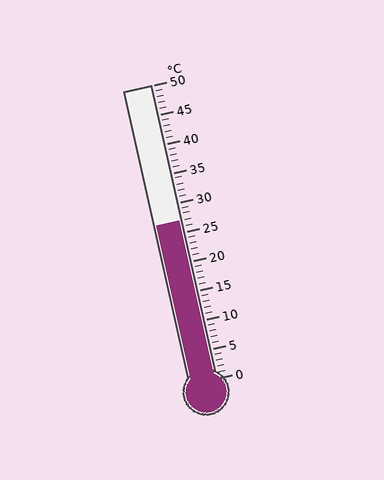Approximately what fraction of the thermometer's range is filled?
The thermometer is filled to approximately 55% of its range.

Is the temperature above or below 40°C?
The temperature is below 40°C.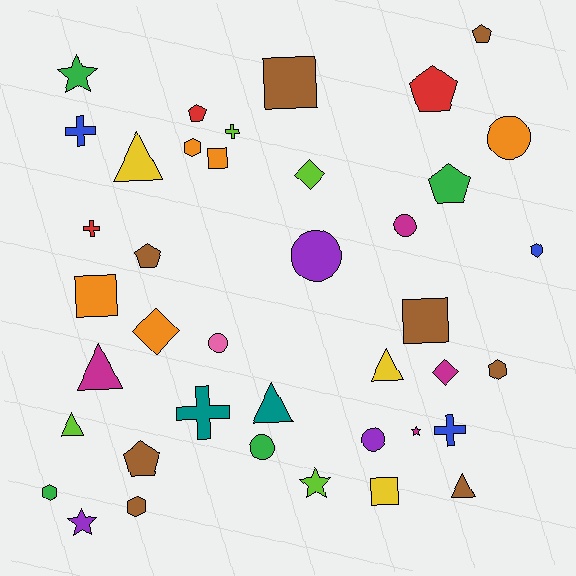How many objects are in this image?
There are 40 objects.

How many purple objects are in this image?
There are 3 purple objects.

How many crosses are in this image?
There are 5 crosses.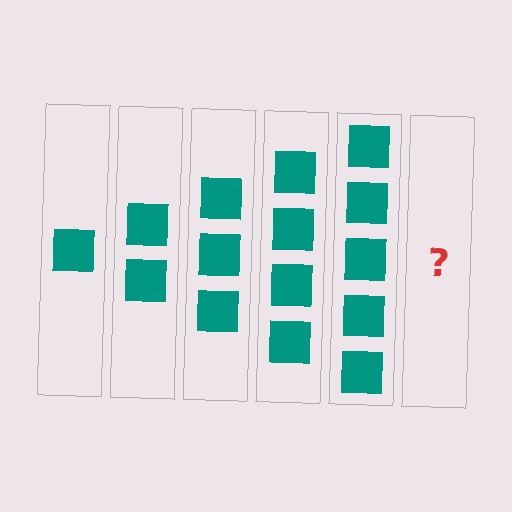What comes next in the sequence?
The next element should be 6 squares.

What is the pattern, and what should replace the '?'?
The pattern is that each step adds one more square. The '?' should be 6 squares.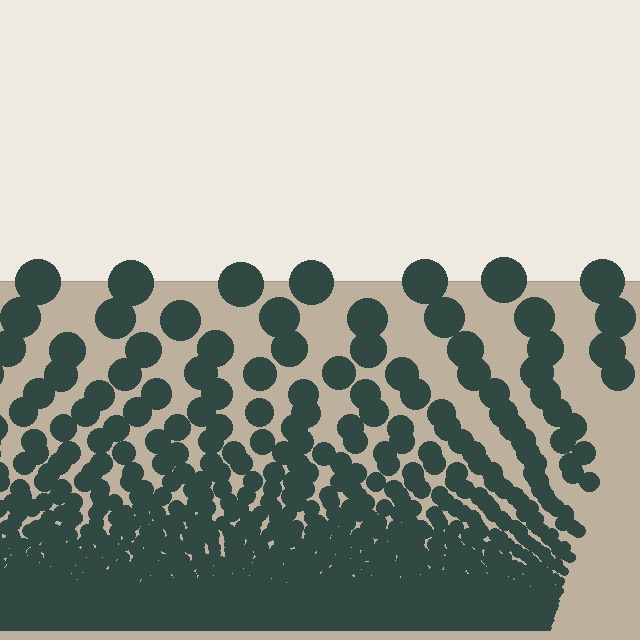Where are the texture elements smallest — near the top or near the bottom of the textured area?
Near the bottom.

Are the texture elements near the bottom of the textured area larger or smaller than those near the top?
Smaller. The gradient is inverted — elements near the bottom are smaller and denser.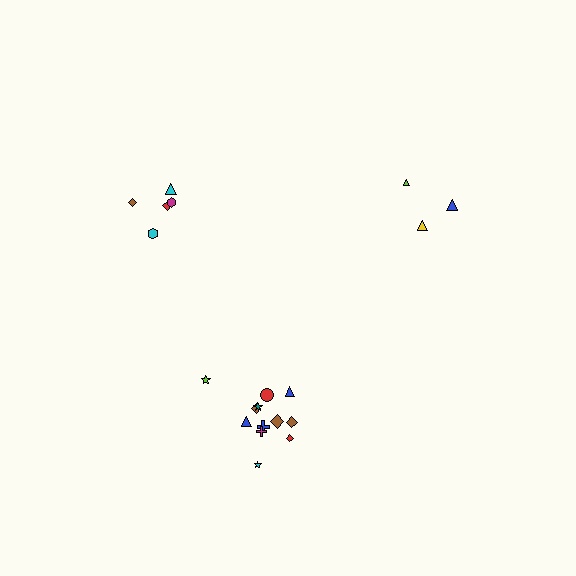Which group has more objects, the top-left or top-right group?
The top-left group.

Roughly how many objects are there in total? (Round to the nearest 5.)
Roughly 20 objects in total.